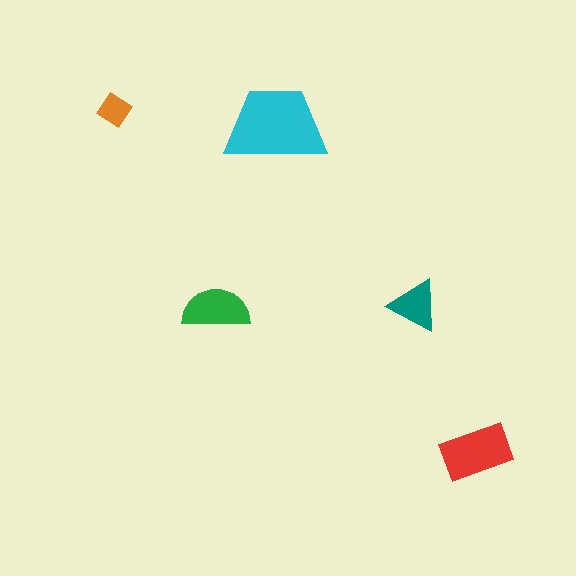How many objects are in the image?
There are 5 objects in the image.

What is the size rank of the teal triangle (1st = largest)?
4th.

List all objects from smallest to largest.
The orange diamond, the teal triangle, the green semicircle, the red rectangle, the cyan trapezoid.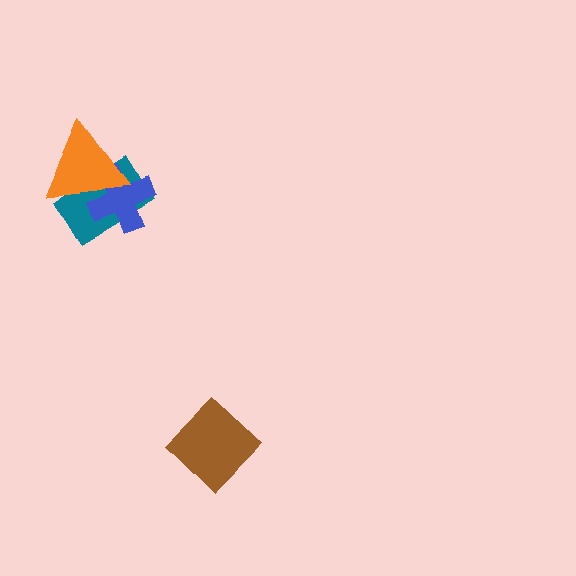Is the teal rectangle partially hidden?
Yes, it is partially covered by another shape.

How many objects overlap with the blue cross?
2 objects overlap with the blue cross.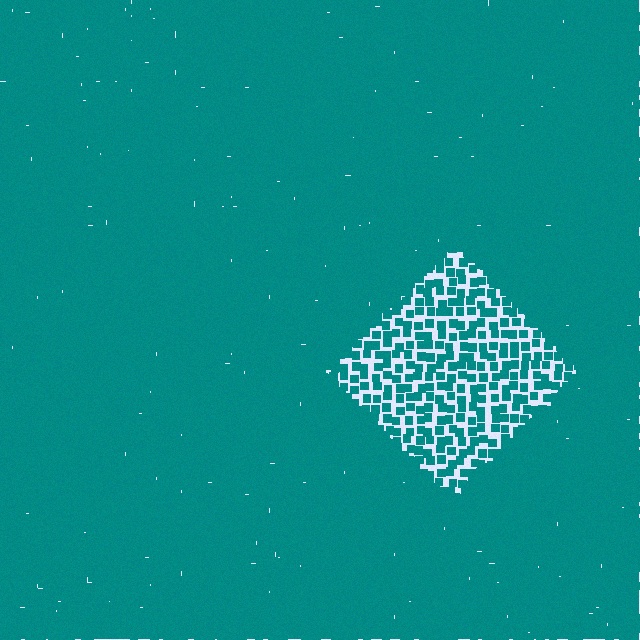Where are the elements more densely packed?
The elements are more densely packed outside the diamond boundary.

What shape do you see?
I see a diamond.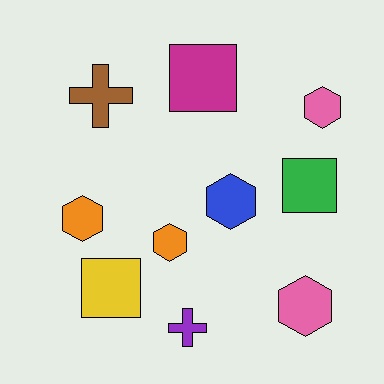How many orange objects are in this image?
There are 2 orange objects.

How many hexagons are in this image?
There are 5 hexagons.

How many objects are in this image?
There are 10 objects.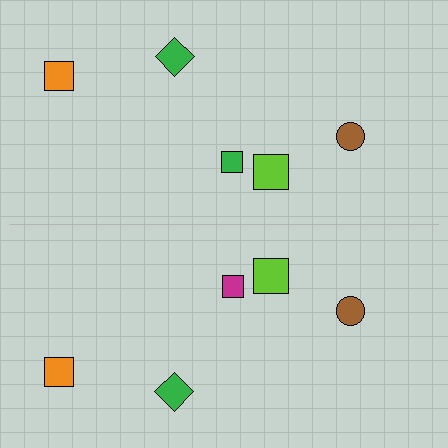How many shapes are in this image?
There are 10 shapes in this image.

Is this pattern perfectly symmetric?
No, the pattern is not perfectly symmetric. The magenta square on the bottom side breaks the symmetry — its mirror counterpart is green.